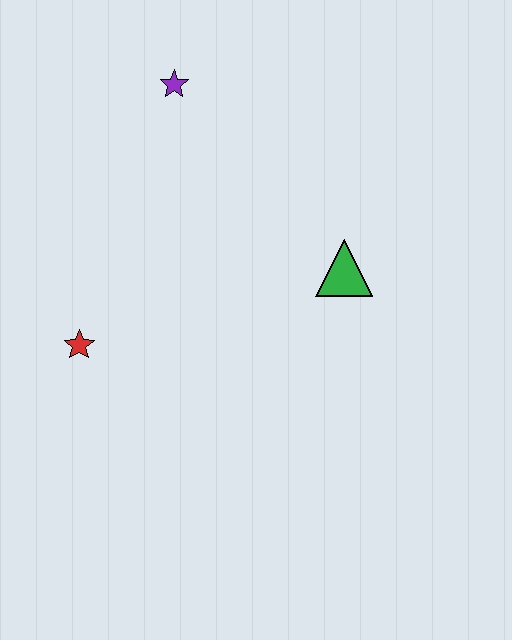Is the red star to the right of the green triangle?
No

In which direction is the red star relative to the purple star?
The red star is below the purple star.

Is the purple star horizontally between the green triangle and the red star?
Yes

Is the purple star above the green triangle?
Yes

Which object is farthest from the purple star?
The red star is farthest from the purple star.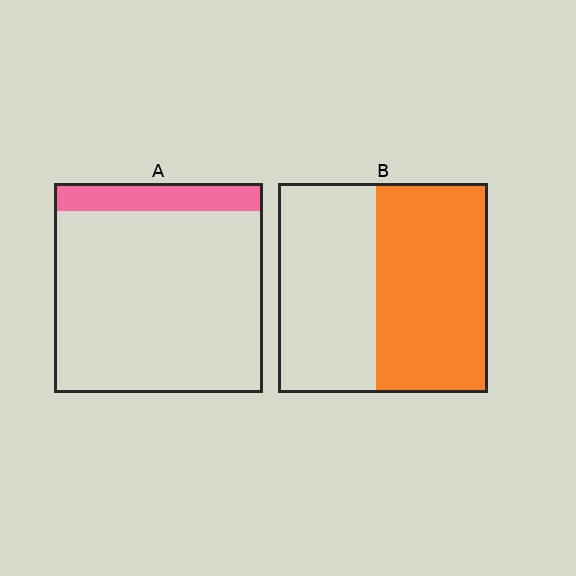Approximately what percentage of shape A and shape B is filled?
A is approximately 15% and B is approximately 55%.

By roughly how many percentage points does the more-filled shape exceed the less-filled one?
By roughly 40 percentage points (B over A).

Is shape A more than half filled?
No.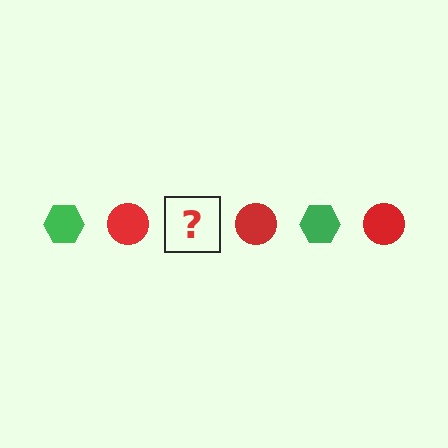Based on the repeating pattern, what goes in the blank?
The blank should be a green hexagon.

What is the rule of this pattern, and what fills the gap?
The rule is that the pattern alternates between green hexagon and red circle. The gap should be filled with a green hexagon.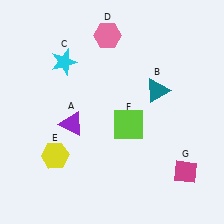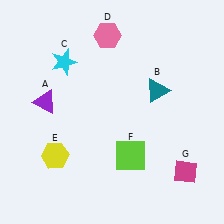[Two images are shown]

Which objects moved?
The objects that moved are: the purple triangle (A), the lime square (F).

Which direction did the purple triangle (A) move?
The purple triangle (A) moved left.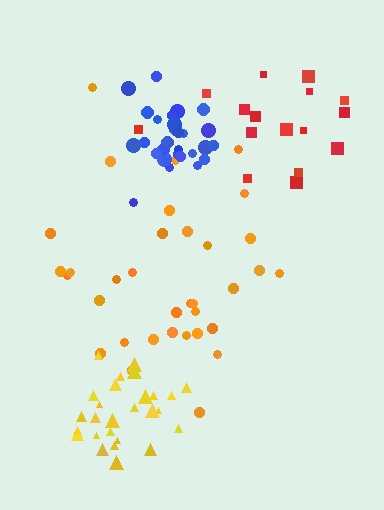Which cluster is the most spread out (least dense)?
Red.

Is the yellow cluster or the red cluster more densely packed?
Yellow.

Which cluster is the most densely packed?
Blue.